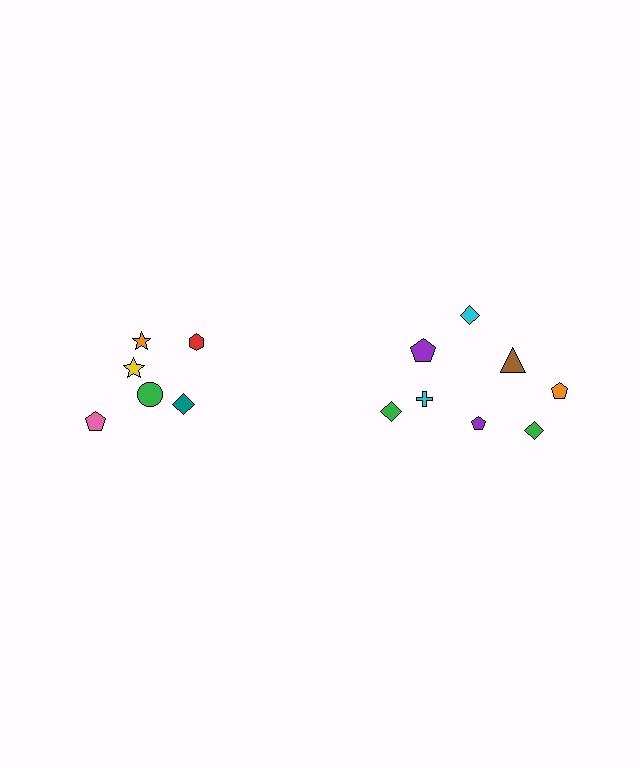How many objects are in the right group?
There are 8 objects.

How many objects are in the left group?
There are 6 objects.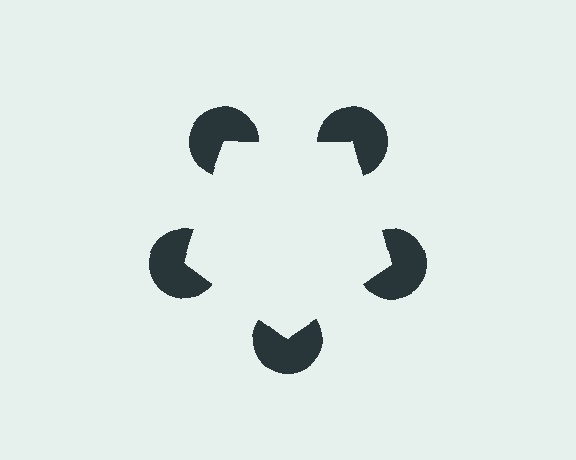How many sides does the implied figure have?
5 sides.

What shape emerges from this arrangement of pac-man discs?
An illusory pentagon — its edges are inferred from the aligned wedge cuts in the pac-man discs, not physically drawn.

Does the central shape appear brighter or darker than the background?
It typically appears slightly brighter than the background, even though no actual brightness change is drawn.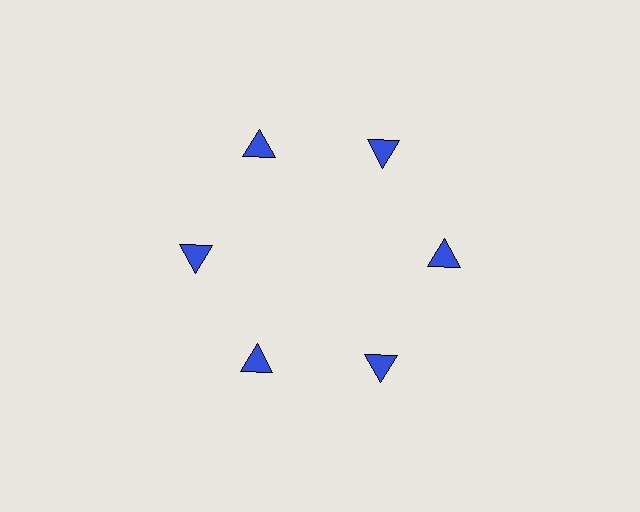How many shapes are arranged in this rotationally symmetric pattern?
There are 6 shapes, arranged in 6 groups of 1.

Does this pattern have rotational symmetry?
Yes, this pattern has 6-fold rotational symmetry. It looks the same after rotating 60 degrees around the center.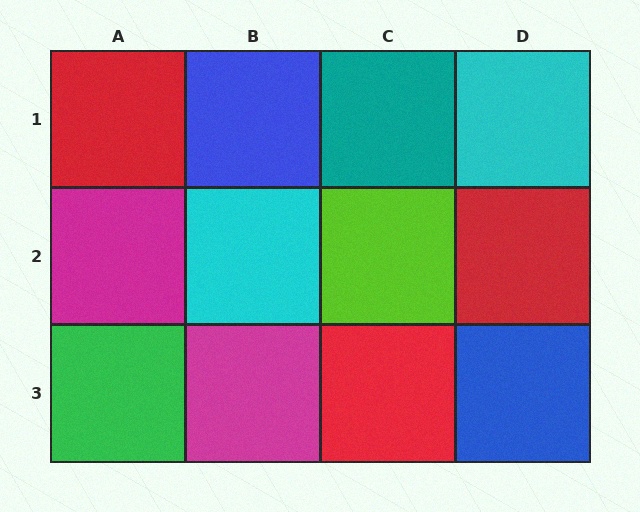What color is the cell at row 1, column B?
Blue.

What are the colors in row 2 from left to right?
Magenta, cyan, lime, red.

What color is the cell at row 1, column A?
Red.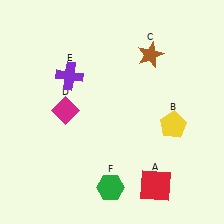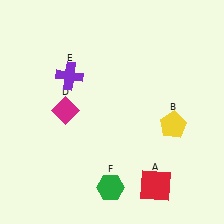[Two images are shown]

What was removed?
The brown star (C) was removed in Image 2.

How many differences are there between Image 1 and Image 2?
There is 1 difference between the two images.